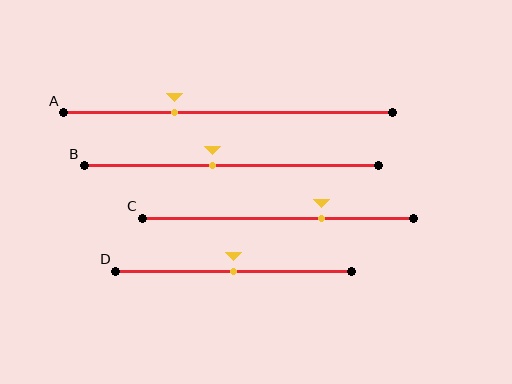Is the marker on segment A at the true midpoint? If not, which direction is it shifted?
No, the marker on segment A is shifted to the left by about 16% of the segment length.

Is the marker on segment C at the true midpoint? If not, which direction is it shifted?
No, the marker on segment C is shifted to the right by about 16% of the segment length.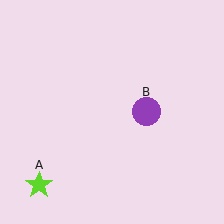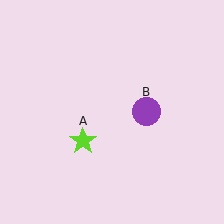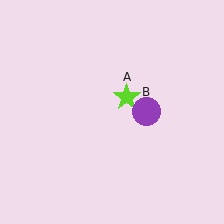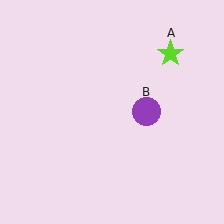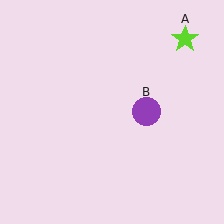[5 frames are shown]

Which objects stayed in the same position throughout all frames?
Purple circle (object B) remained stationary.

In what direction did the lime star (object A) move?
The lime star (object A) moved up and to the right.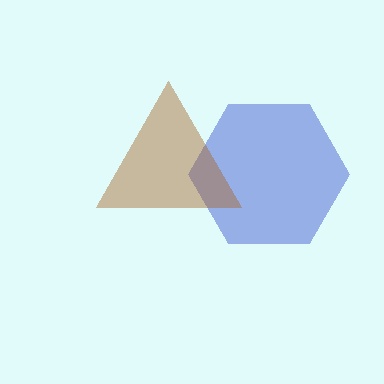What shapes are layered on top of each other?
The layered shapes are: a blue hexagon, a brown triangle.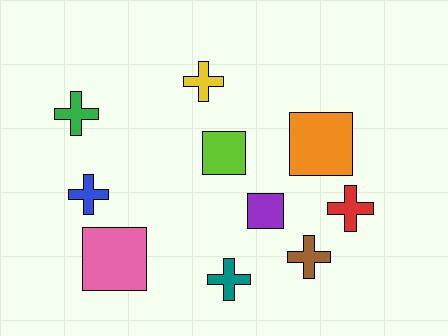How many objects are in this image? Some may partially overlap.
There are 10 objects.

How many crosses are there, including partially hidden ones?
There are 6 crosses.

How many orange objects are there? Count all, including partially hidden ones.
There is 1 orange object.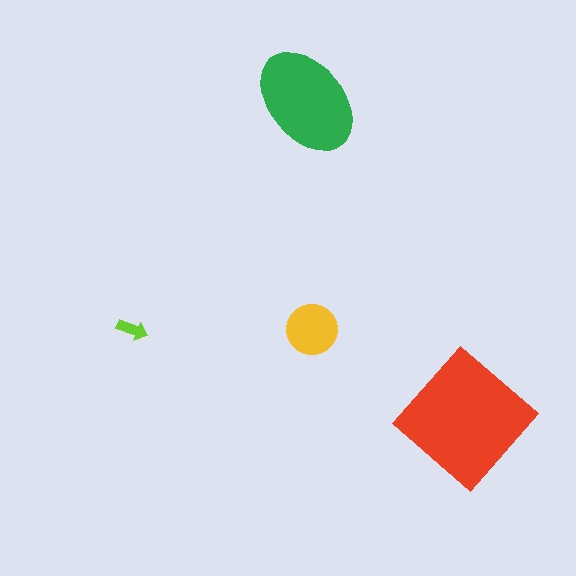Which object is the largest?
The red diamond.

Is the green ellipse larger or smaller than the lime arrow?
Larger.